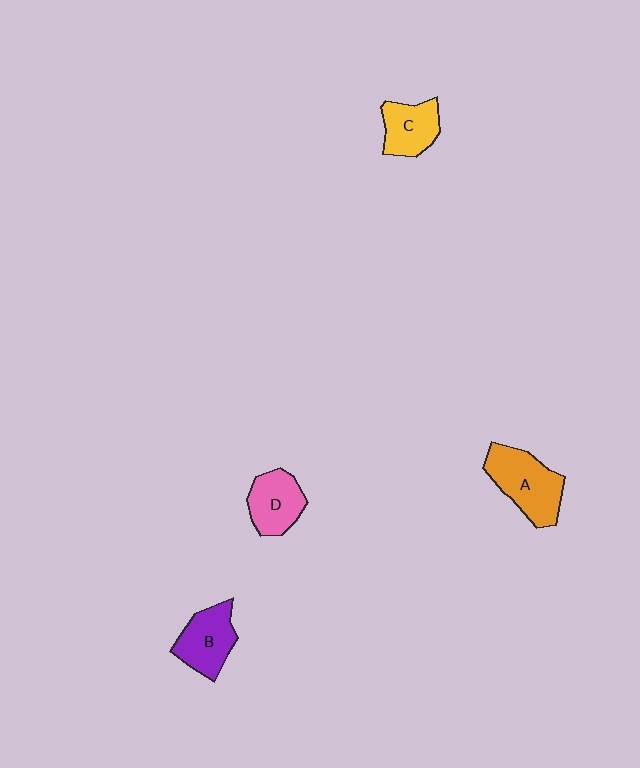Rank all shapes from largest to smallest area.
From largest to smallest: A (orange), B (purple), D (pink), C (yellow).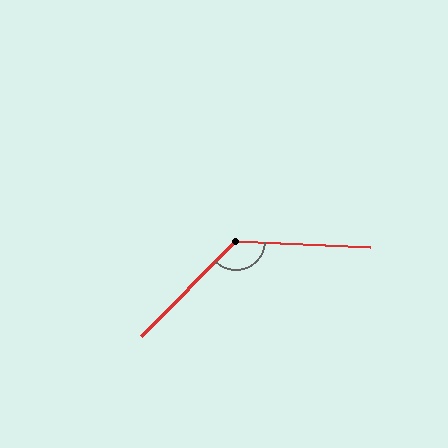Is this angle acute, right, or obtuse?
It is obtuse.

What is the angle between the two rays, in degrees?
Approximately 132 degrees.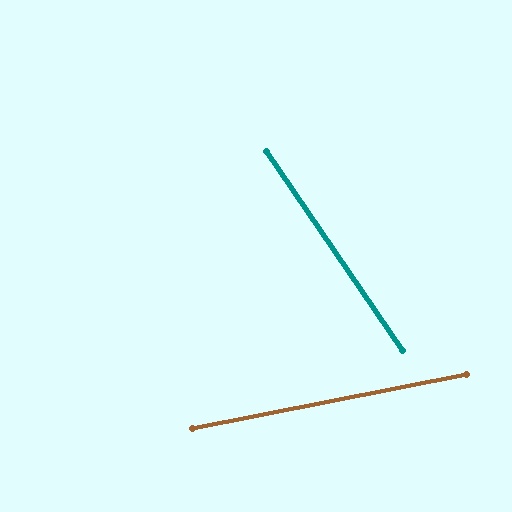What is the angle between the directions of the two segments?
Approximately 67 degrees.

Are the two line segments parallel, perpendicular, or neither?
Neither parallel nor perpendicular — they differ by about 67°.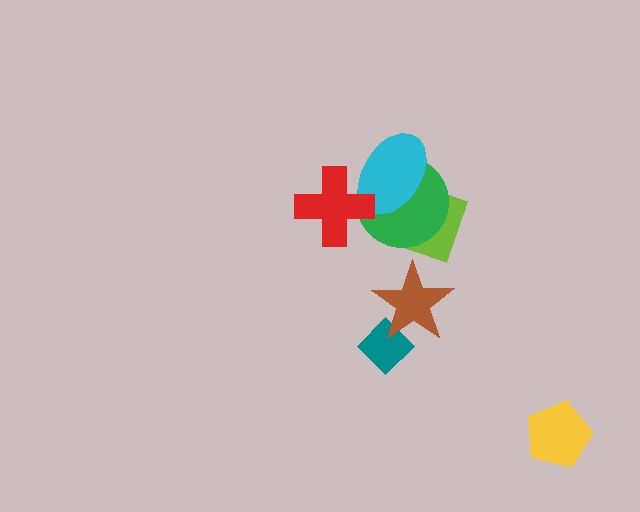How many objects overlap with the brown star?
1 object overlaps with the brown star.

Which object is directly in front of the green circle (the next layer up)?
The cyan ellipse is directly in front of the green circle.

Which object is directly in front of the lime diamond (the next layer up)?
The green circle is directly in front of the lime diamond.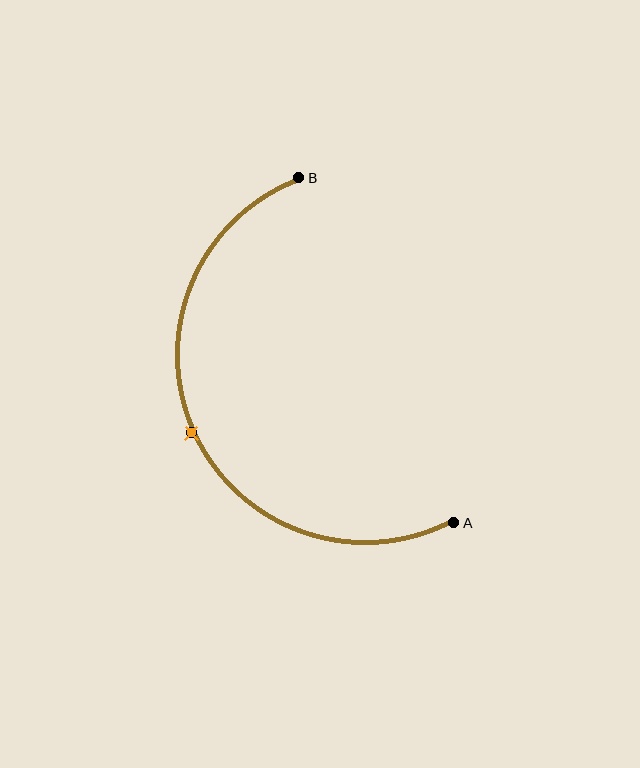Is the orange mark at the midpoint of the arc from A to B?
Yes. The orange mark lies on the arc at equal arc-length from both A and B — it is the arc midpoint.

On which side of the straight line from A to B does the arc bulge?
The arc bulges to the left of the straight line connecting A and B.